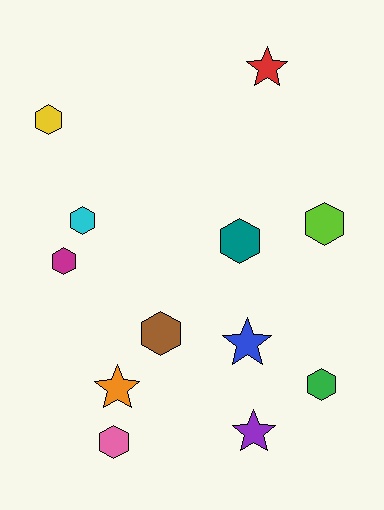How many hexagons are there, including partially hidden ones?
There are 8 hexagons.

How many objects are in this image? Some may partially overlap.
There are 12 objects.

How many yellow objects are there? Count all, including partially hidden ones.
There is 1 yellow object.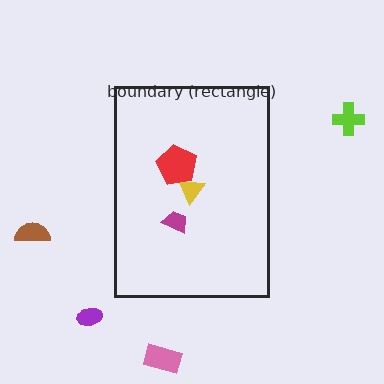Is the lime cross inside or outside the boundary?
Outside.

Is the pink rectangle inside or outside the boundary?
Outside.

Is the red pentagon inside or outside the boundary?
Inside.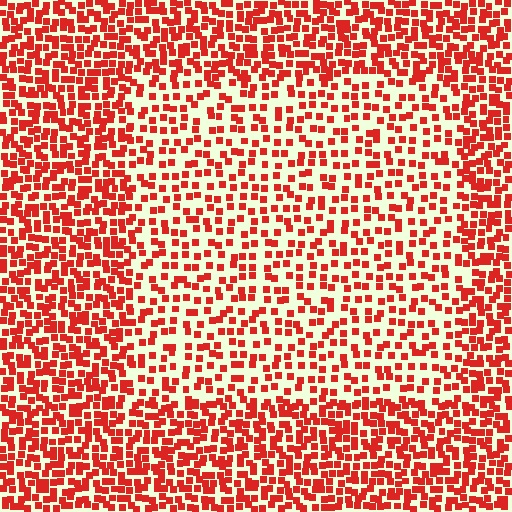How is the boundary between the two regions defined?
The boundary is defined by a change in element density (approximately 1.8x ratio). All elements are the same color, size, and shape.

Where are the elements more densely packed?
The elements are more densely packed outside the rectangle boundary.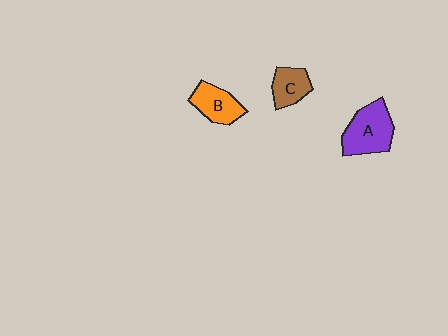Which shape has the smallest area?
Shape C (brown).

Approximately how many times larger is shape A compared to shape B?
Approximately 1.4 times.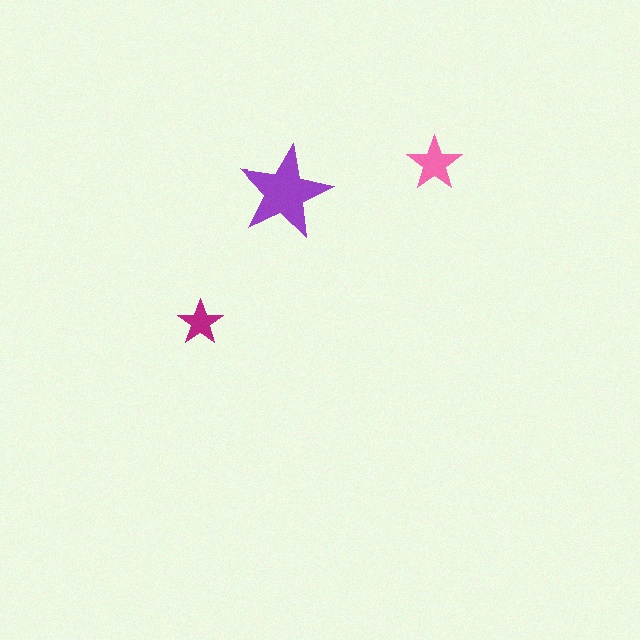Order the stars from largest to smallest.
the purple one, the pink one, the magenta one.